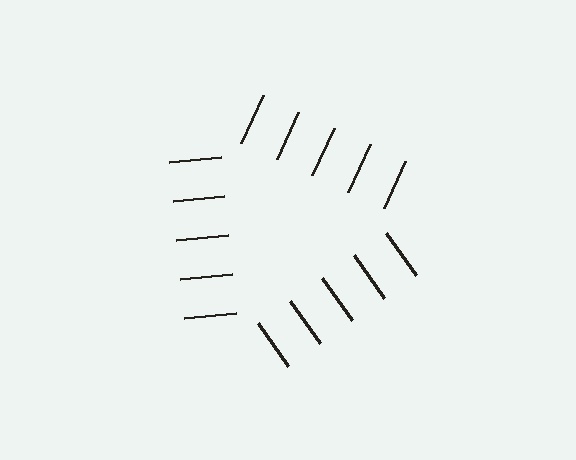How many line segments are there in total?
15 — 5 along each of the 3 edges.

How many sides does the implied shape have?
3 sides — the line-ends trace a triangle.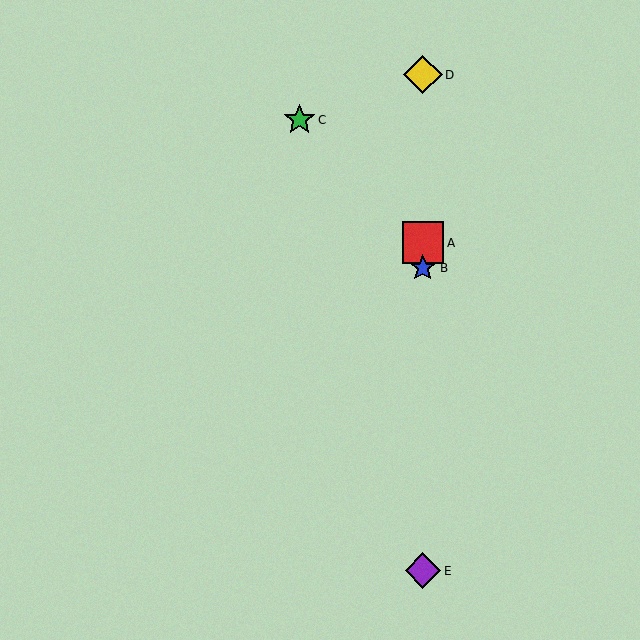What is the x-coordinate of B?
Object B is at x≈423.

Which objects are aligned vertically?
Objects A, B, D, E are aligned vertically.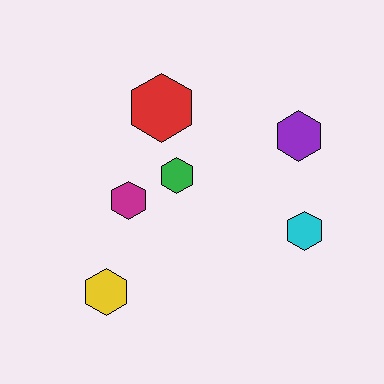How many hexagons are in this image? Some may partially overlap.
There are 6 hexagons.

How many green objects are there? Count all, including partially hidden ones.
There is 1 green object.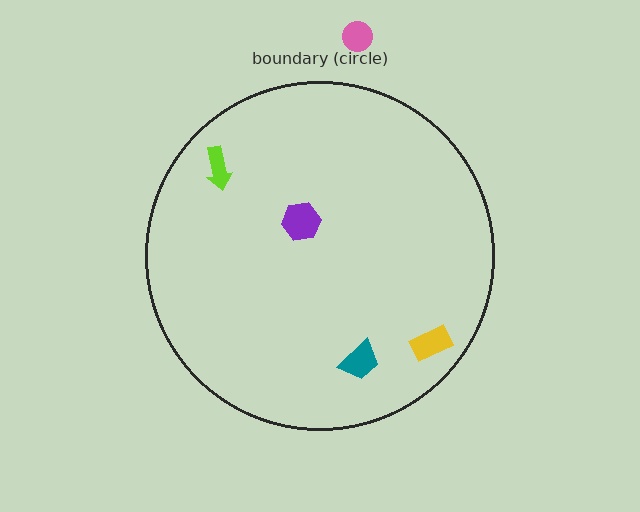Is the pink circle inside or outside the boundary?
Outside.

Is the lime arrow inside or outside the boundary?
Inside.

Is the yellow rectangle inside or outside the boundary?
Inside.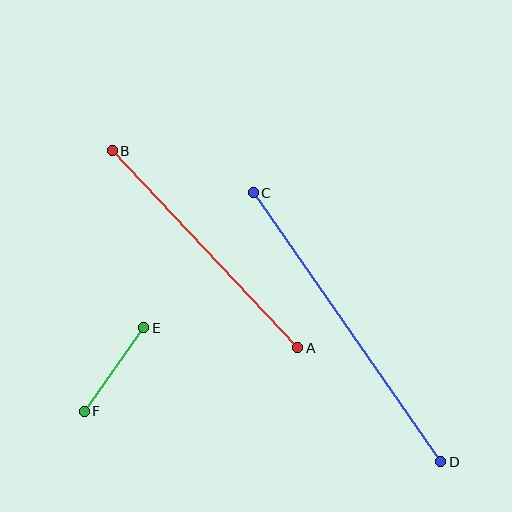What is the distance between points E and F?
The distance is approximately 102 pixels.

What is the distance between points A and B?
The distance is approximately 270 pixels.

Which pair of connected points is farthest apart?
Points C and D are farthest apart.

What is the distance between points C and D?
The distance is approximately 328 pixels.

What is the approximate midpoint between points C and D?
The midpoint is at approximately (347, 327) pixels.